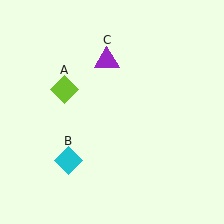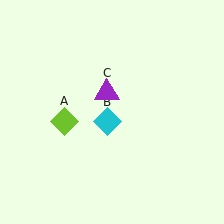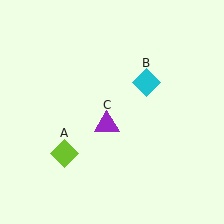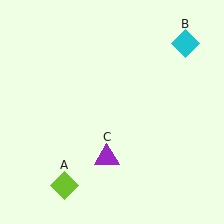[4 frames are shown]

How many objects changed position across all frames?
3 objects changed position: lime diamond (object A), cyan diamond (object B), purple triangle (object C).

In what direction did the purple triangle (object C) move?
The purple triangle (object C) moved down.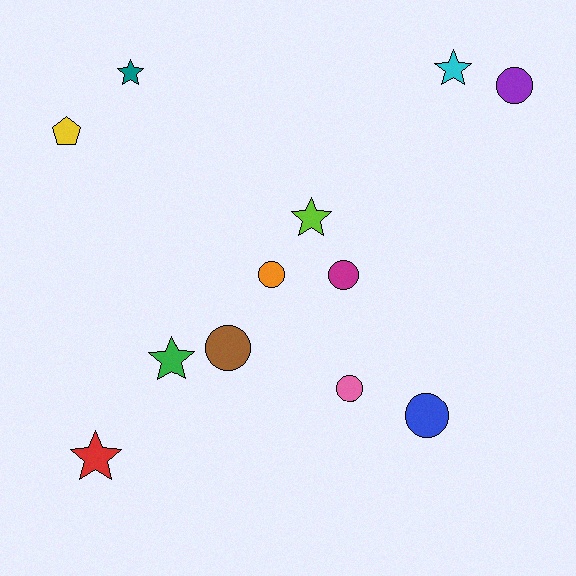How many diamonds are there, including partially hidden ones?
There are no diamonds.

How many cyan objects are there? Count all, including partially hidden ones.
There is 1 cyan object.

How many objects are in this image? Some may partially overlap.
There are 12 objects.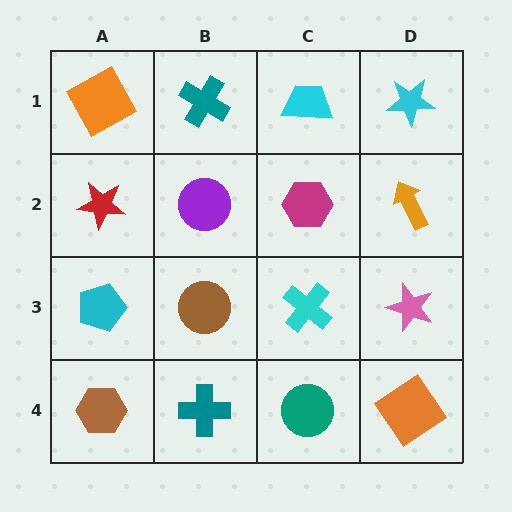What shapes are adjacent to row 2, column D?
A cyan star (row 1, column D), a pink star (row 3, column D), a magenta hexagon (row 2, column C).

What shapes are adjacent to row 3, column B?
A purple circle (row 2, column B), a teal cross (row 4, column B), a cyan pentagon (row 3, column A), a cyan cross (row 3, column C).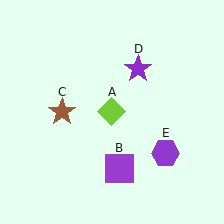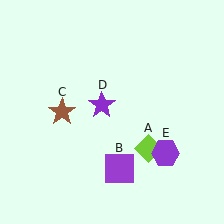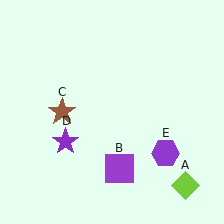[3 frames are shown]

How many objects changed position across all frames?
2 objects changed position: lime diamond (object A), purple star (object D).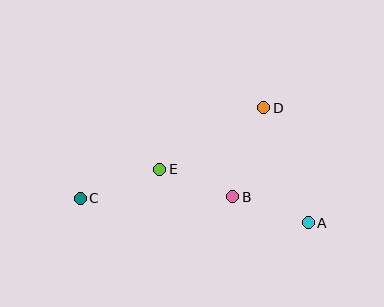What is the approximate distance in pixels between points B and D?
The distance between B and D is approximately 94 pixels.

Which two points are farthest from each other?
Points A and C are farthest from each other.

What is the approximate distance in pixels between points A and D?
The distance between A and D is approximately 123 pixels.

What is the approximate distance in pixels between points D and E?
The distance between D and E is approximately 121 pixels.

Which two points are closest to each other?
Points B and E are closest to each other.